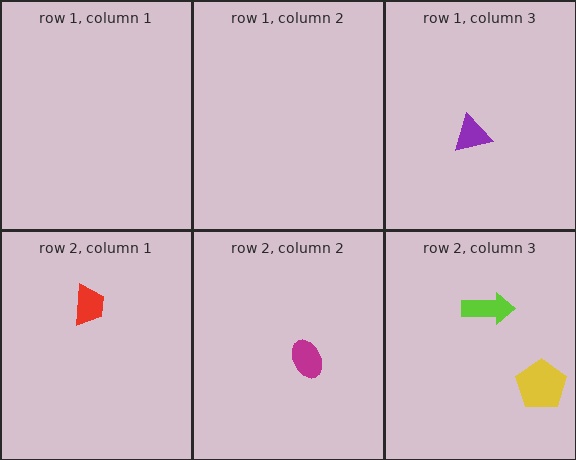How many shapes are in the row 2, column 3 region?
2.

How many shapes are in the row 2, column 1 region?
1.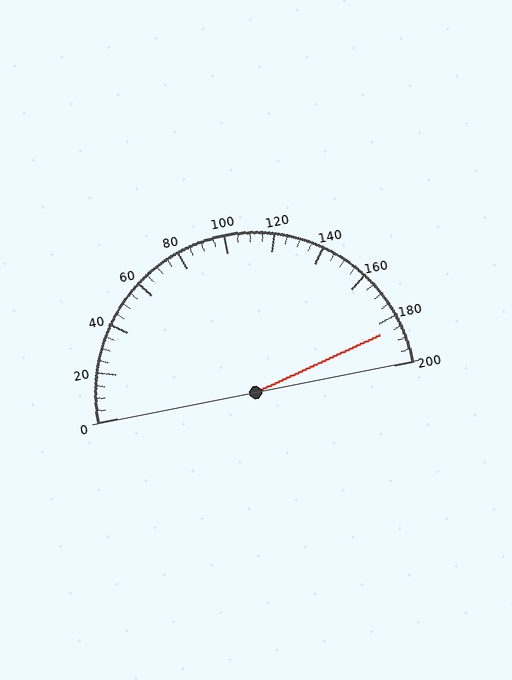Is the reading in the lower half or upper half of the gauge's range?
The reading is in the upper half of the range (0 to 200).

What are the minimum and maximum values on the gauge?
The gauge ranges from 0 to 200.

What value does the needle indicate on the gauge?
The needle indicates approximately 185.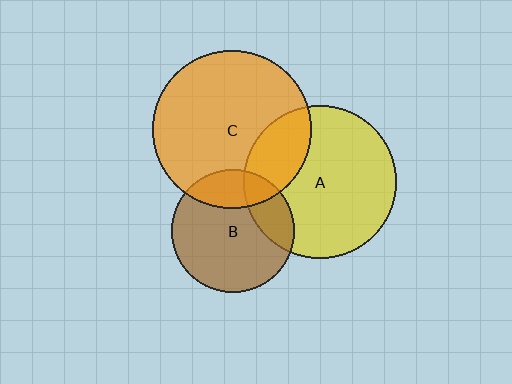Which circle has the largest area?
Circle C (orange).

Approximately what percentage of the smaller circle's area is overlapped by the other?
Approximately 20%.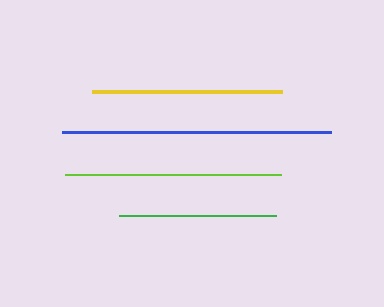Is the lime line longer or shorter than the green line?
The lime line is longer than the green line.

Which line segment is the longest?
The blue line is the longest at approximately 269 pixels.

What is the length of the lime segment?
The lime segment is approximately 215 pixels long.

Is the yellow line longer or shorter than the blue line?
The blue line is longer than the yellow line.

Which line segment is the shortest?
The green line is the shortest at approximately 157 pixels.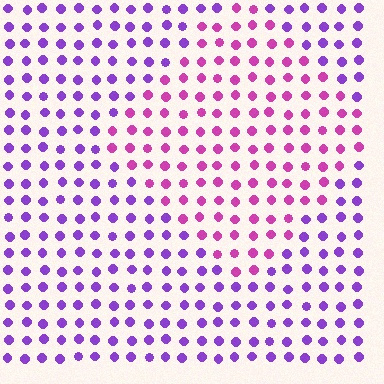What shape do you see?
I see a diamond.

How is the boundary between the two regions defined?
The boundary is defined purely by a slight shift in hue (about 41 degrees). Spacing, size, and orientation are identical on both sides.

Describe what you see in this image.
The image is filled with small purple elements in a uniform arrangement. A diamond-shaped region is visible where the elements are tinted to a slightly different hue, forming a subtle color boundary.